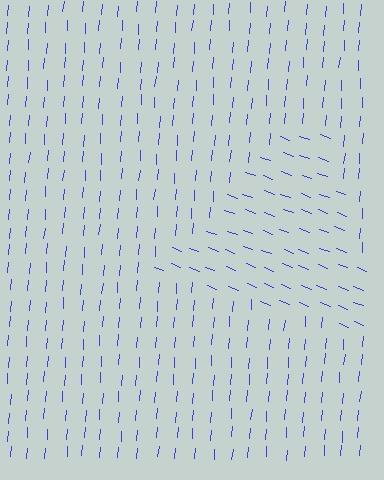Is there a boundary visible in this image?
Yes, there is a texture boundary formed by a change in line orientation.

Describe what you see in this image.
The image is filled with small blue line segments. A triangle region in the image has lines oriented differently from the surrounding lines, creating a visible texture boundary.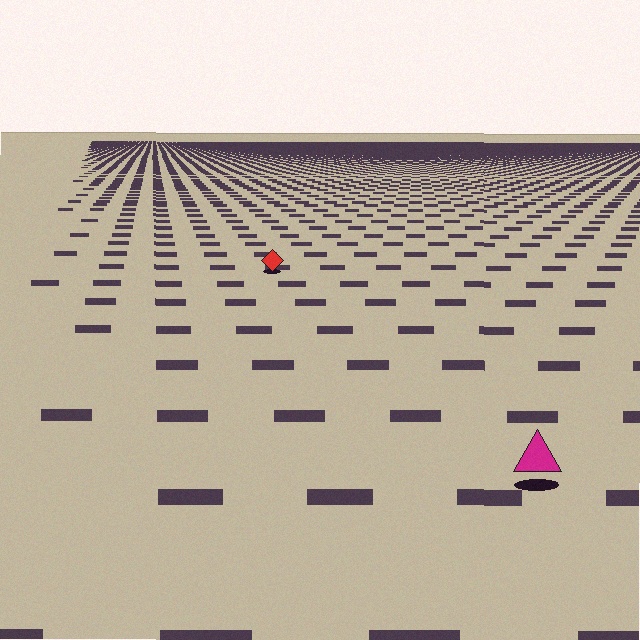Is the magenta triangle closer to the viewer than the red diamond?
Yes. The magenta triangle is closer — you can tell from the texture gradient: the ground texture is coarser near it.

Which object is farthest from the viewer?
The red diamond is farthest from the viewer. It appears smaller and the ground texture around it is denser.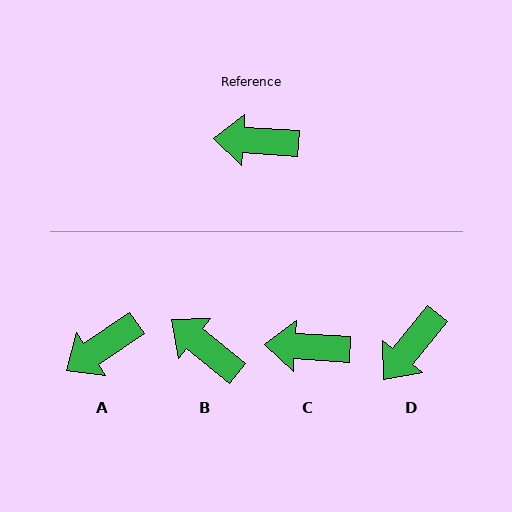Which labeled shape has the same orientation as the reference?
C.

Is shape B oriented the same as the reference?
No, it is off by about 36 degrees.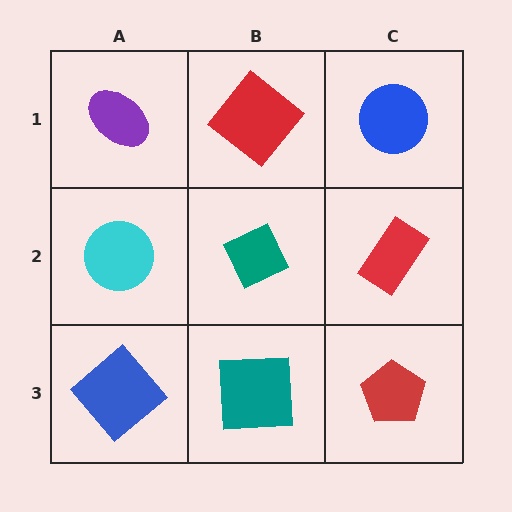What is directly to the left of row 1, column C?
A red diamond.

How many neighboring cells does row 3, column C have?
2.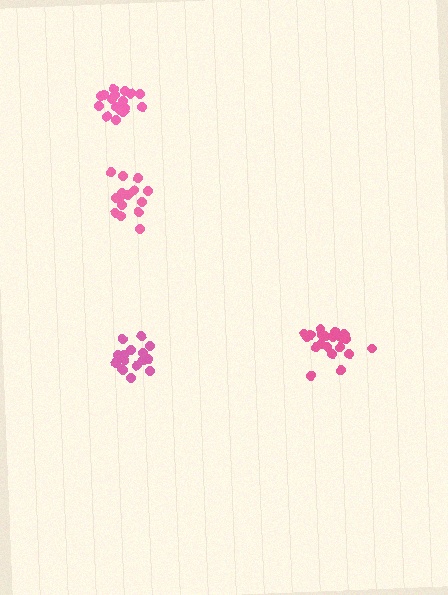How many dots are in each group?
Group 1: 18 dots, Group 2: 16 dots, Group 3: 15 dots, Group 4: 20 dots (69 total).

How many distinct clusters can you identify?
There are 4 distinct clusters.